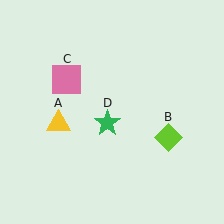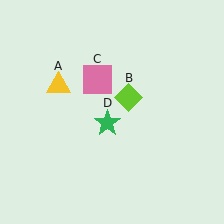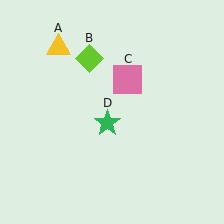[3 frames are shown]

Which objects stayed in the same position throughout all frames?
Green star (object D) remained stationary.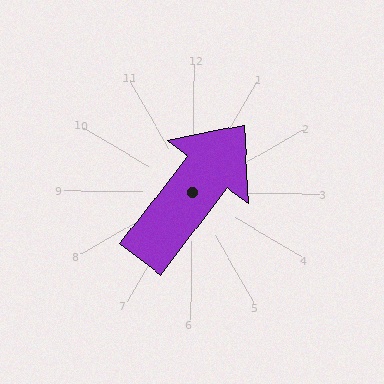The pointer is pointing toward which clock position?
Roughly 1 o'clock.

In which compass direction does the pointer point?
Northeast.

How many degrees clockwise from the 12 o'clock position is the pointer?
Approximately 37 degrees.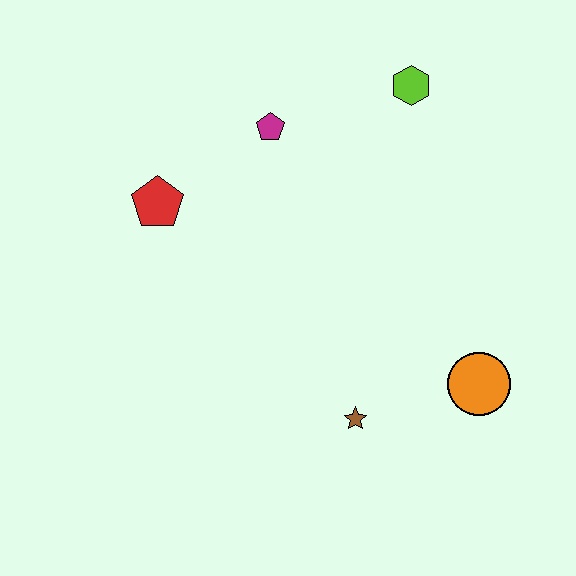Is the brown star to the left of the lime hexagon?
Yes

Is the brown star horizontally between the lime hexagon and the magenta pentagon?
Yes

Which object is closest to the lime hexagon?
The magenta pentagon is closest to the lime hexagon.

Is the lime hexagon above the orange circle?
Yes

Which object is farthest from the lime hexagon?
The brown star is farthest from the lime hexagon.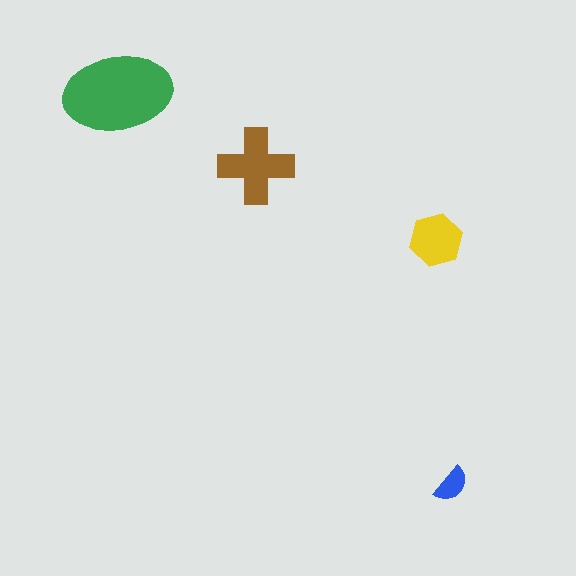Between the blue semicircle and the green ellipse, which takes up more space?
The green ellipse.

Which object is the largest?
The green ellipse.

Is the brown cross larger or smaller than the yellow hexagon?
Larger.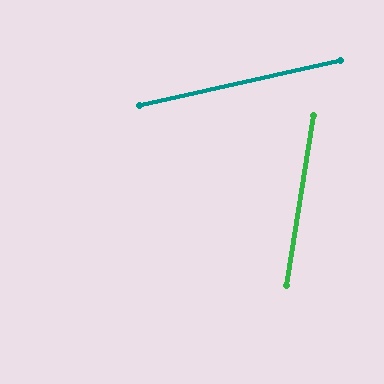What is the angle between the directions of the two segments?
Approximately 69 degrees.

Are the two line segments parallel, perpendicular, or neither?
Neither parallel nor perpendicular — they differ by about 69°.